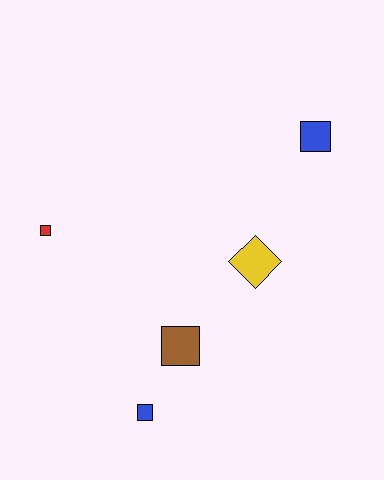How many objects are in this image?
There are 5 objects.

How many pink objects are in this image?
There are no pink objects.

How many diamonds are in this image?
There is 1 diamond.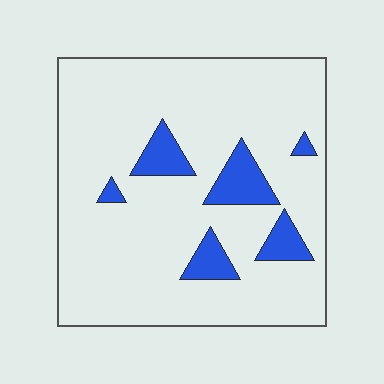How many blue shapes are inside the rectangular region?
6.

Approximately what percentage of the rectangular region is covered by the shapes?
Approximately 10%.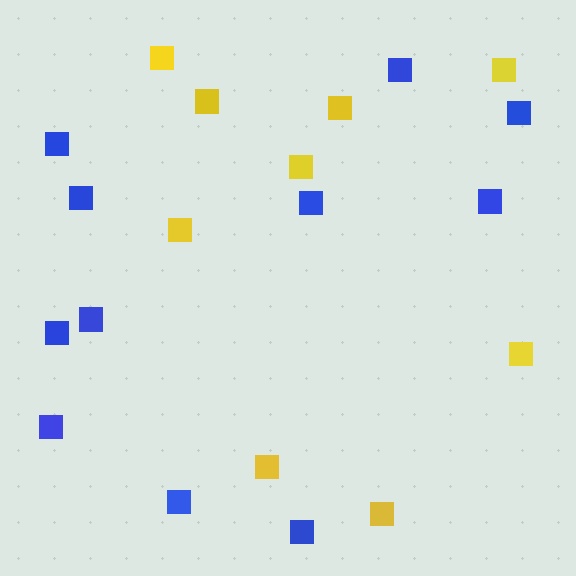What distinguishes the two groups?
There are 2 groups: one group of yellow squares (9) and one group of blue squares (11).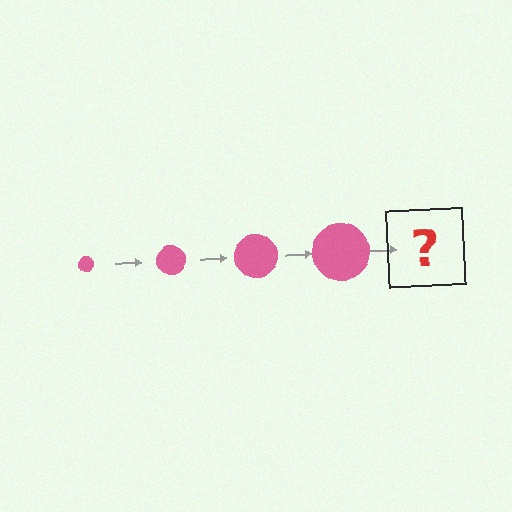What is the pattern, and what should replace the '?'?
The pattern is that the circle gets progressively larger each step. The '?' should be a pink circle, larger than the previous one.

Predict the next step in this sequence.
The next step is a pink circle, larger than the previous one.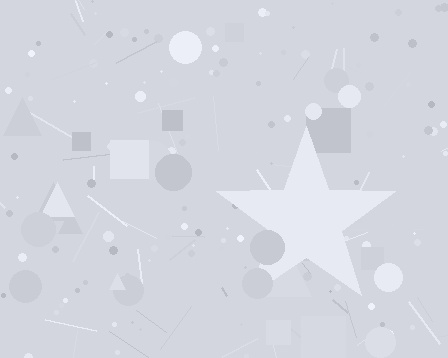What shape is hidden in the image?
A star is hidden in the image.